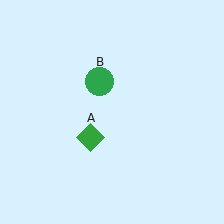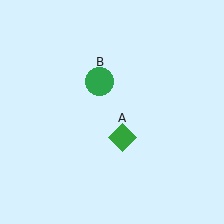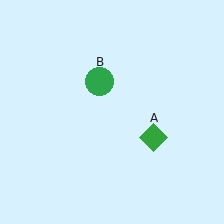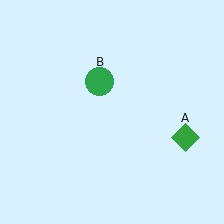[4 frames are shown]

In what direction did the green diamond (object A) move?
The green diamond (object A) moved right.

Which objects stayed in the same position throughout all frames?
Green circle (object B) remained stationary.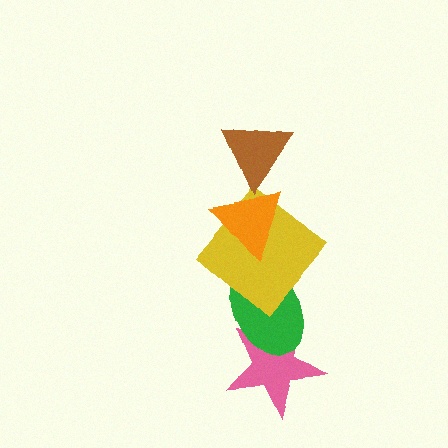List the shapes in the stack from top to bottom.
From top to bottom: the brown triangle, the orange triangle, the yellow diamond, the green ellipse, the pink star.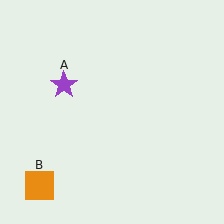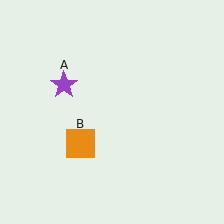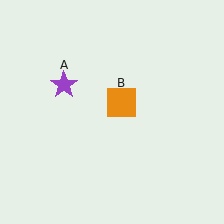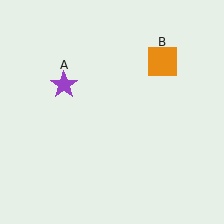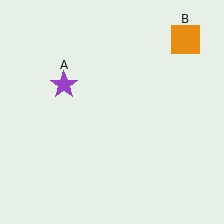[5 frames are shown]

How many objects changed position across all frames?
1 object changed position: orange square (object B).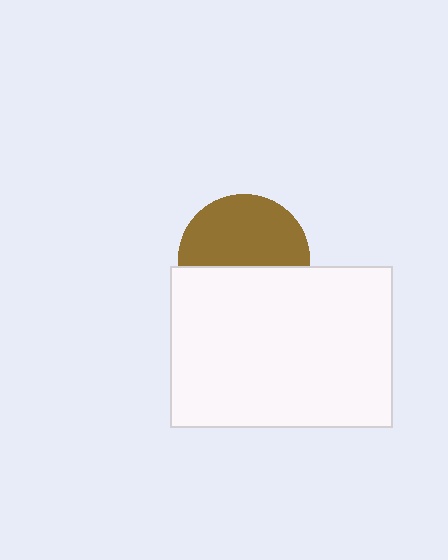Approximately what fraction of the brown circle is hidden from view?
Roughly 44% of the brown circle is hidden behind the white rectangle.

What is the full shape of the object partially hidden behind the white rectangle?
The partially hidden object is a brown circle.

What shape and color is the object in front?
The object in front is a white rectangle.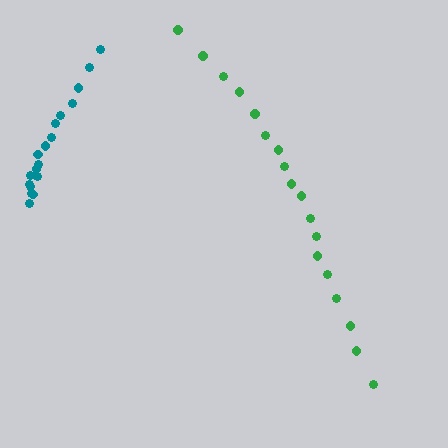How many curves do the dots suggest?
There are 2 distinct paths.